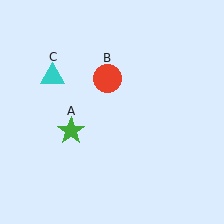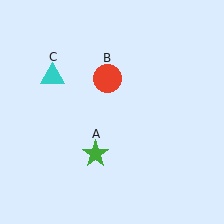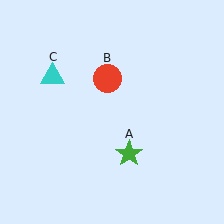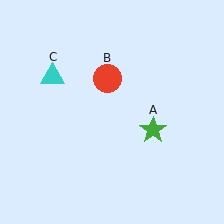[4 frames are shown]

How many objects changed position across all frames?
1 object changed position: green star (object A).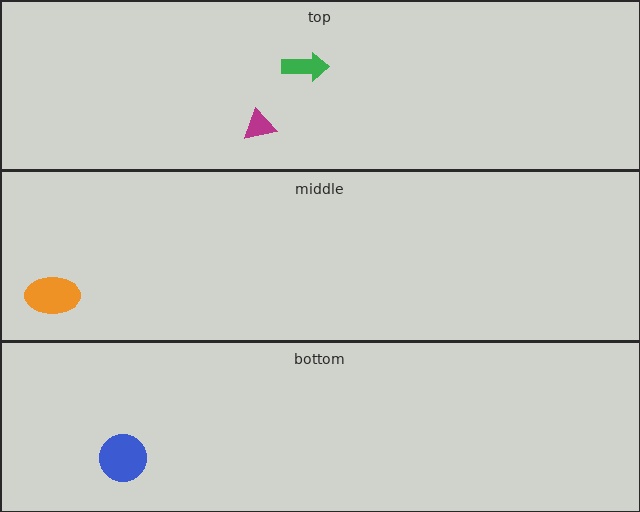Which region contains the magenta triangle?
The top region.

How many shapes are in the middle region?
1.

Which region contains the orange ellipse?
The middle region.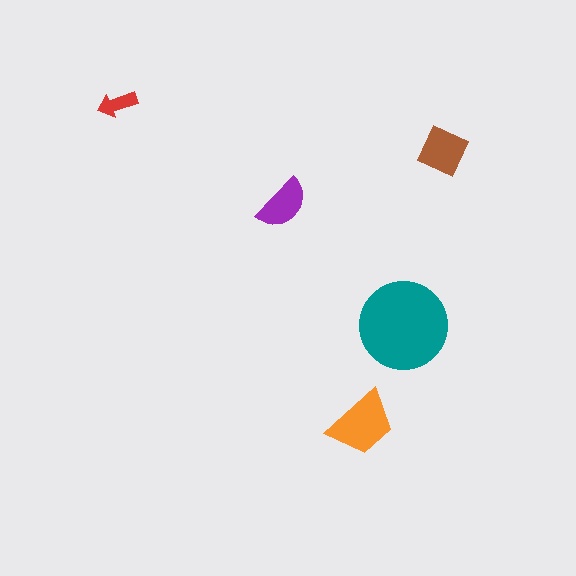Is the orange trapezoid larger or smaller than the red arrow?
Larger.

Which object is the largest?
The teal circle.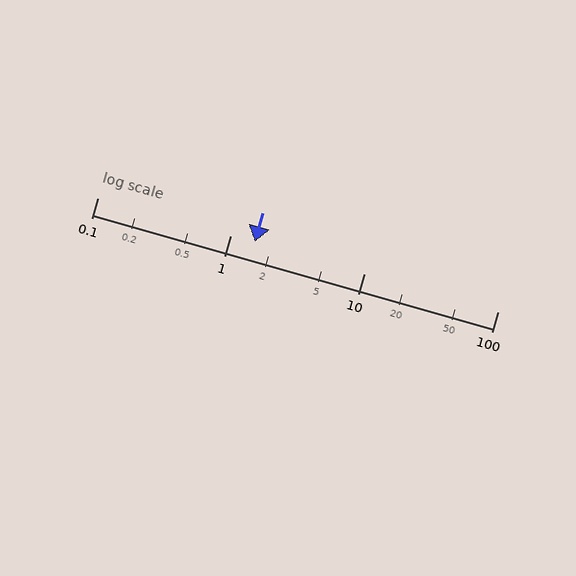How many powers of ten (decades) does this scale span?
The scale spans 3 decades, from 0.1 to 100.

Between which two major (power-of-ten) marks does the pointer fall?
The pointer is between 1 and 10.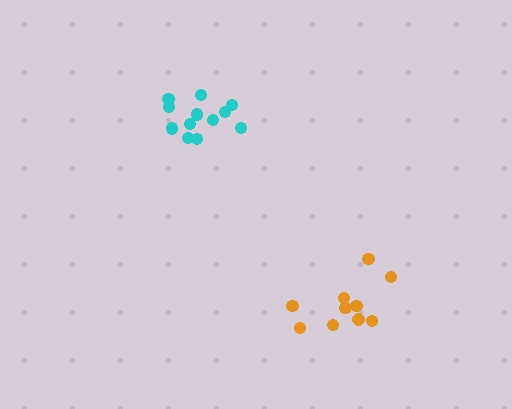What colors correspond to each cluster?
The clusters are colored: orange, cyan.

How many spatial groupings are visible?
There are 2 spatial groupings.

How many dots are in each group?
Group 1: 10 dots, Group 2: 12 dots (22 total).